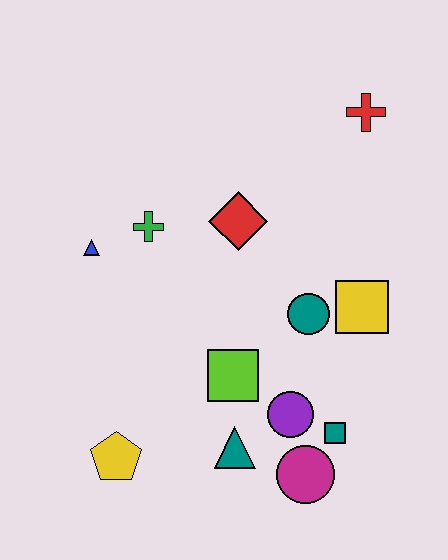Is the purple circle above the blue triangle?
No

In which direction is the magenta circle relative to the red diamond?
The magenta circle is below the red diamond.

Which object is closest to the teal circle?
The yellow square is closest to the teal circle.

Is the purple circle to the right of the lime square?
Yes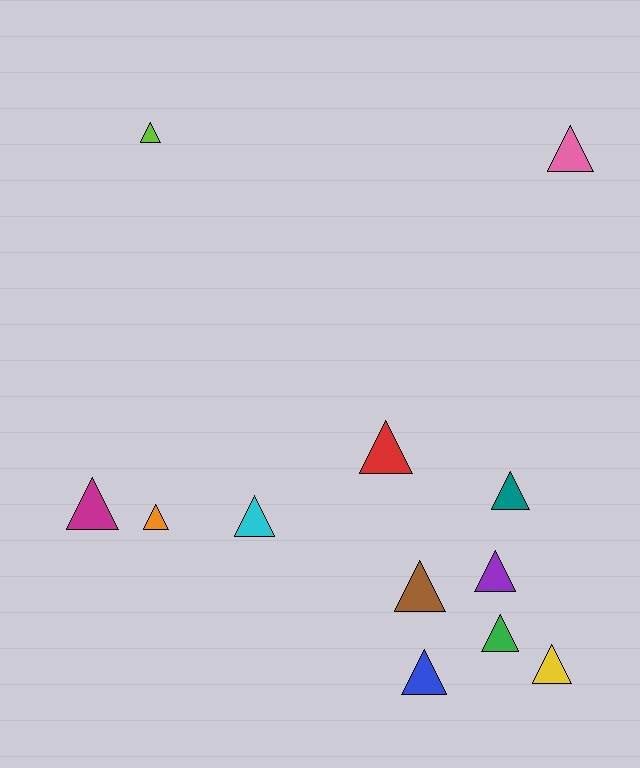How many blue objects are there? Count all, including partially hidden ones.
There is 1 blue object.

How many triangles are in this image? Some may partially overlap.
There are 12 triangles.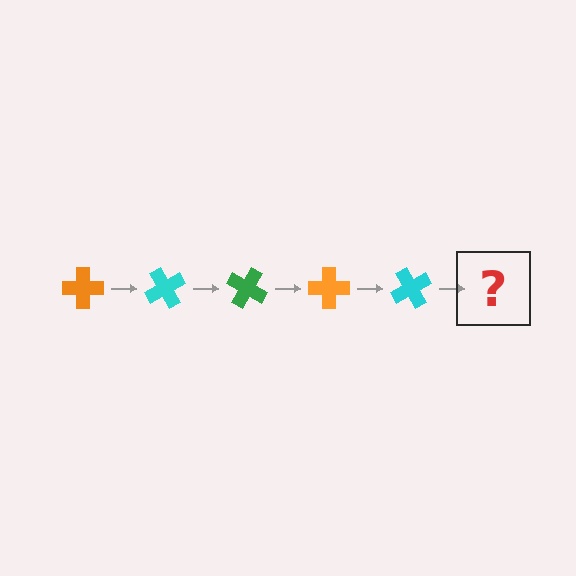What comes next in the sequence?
The next element should be a green cross, rotated 300 degrees from the start.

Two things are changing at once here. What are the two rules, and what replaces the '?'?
The two rules are that it rotates 60 degrees each step and the color cycles through orange, cyan, and green. The '?' should be a green cross, rotated 300 degrees from the start.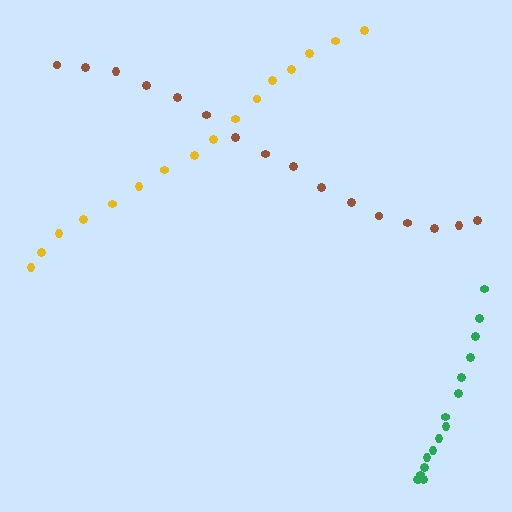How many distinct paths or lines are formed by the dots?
There are 3 distinct paths.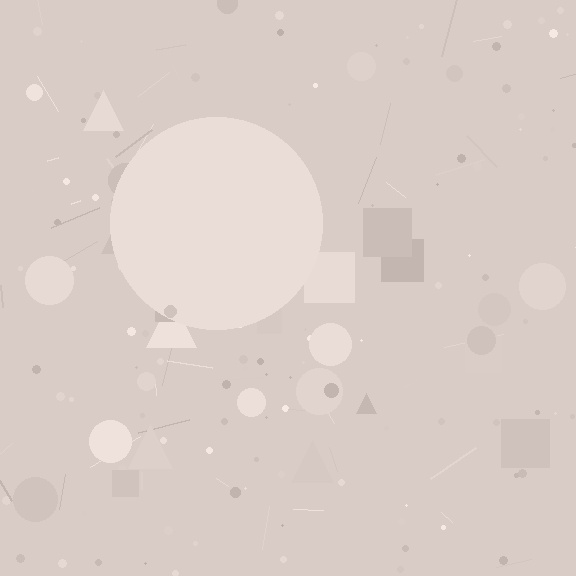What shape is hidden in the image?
A circle is hidden in the image.